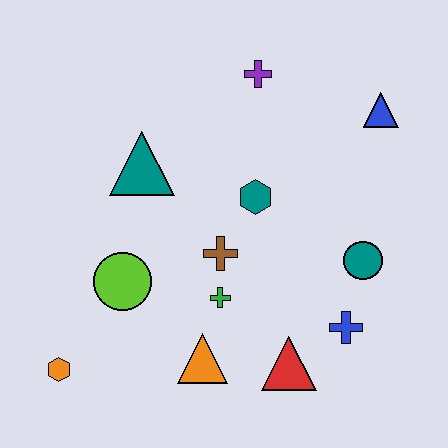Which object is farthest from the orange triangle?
The blue triangle is farthest from the orange triangle.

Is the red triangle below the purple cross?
Yes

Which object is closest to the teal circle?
The blue cross is closest to the teal circle.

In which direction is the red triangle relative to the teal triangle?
The red triangle is below the teal triangle.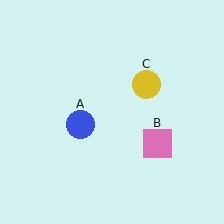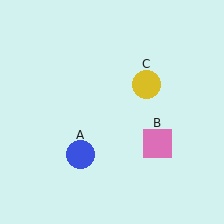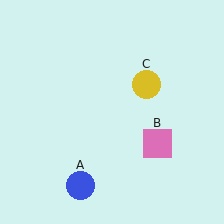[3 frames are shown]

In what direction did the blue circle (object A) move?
The blue circle (object A) moved down.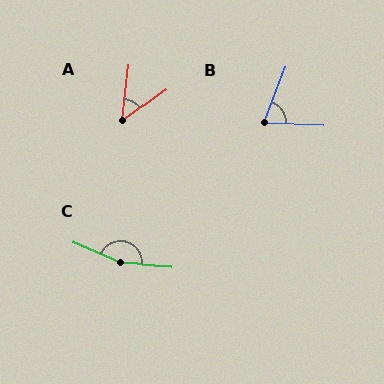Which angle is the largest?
C, at approximately 161 degrees.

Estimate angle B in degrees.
Approximately 71 degrees.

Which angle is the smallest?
A, at approximately 48 degrees.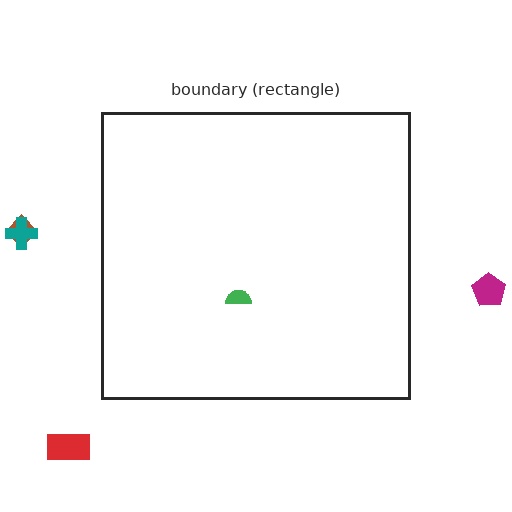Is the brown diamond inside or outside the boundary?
Outside.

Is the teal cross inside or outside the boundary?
Outside.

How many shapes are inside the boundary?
1 inside, 4 outside.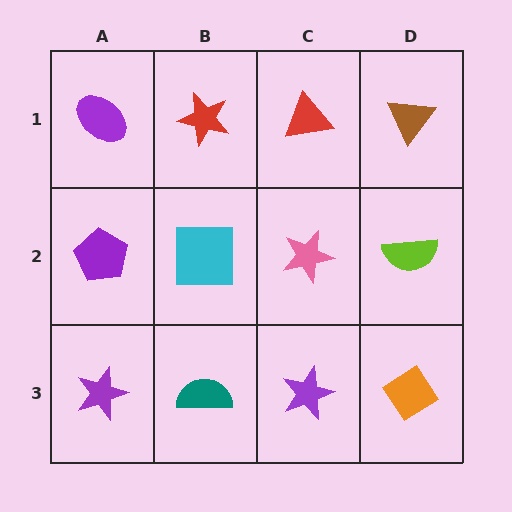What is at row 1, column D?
A brown triangle.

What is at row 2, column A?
A purple pentagon.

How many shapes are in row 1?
4 shapes.